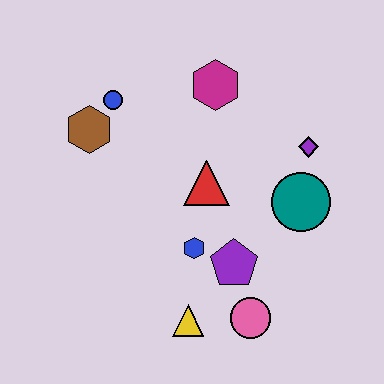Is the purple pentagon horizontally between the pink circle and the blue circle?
Yes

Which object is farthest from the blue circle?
The pink circle is farthest from the blue circle.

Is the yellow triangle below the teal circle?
Yes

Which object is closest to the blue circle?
The brown hexagon is closest to the blue circle.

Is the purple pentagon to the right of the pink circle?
No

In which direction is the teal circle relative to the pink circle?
The teal circle is above the pink circle.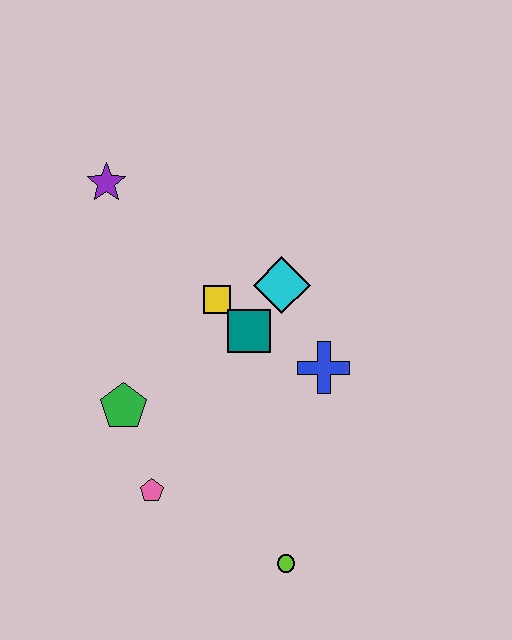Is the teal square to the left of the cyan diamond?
Yes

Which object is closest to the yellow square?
The teal square is closest to the yellow square.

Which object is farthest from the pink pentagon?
The purple star is farthest from the pink pentagon.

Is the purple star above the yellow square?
Yes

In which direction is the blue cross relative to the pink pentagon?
The blue cross is to the right of the pink pentagon.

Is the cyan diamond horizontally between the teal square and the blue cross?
Yes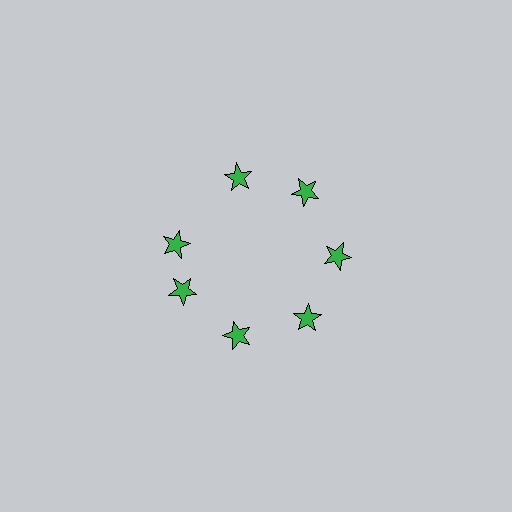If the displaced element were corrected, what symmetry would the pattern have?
It would have 7-fold rotational symmetry — the pattern would map onto itself every 51 degrees.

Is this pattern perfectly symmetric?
No. The 7 green stars are arranged in a ring, but one element near the 10 o'clock position is rotated out of alignment along the ring, breaking the 7-fold rotational symmetry.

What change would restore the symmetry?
The symmetry would be restored by rotating it back into even spacing with its neighbors so that all 7 stars sit at equal angles and equal distance from the center.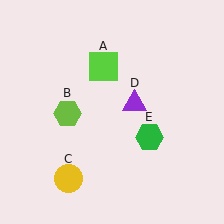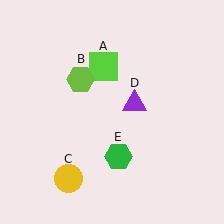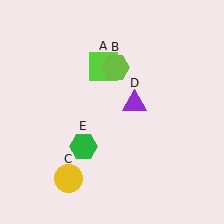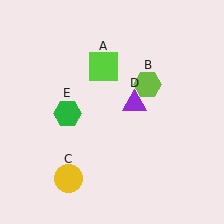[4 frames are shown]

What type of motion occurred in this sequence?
The lime hexagon (object B), green hexagon (object E) rotated clockwise around the center of the scene.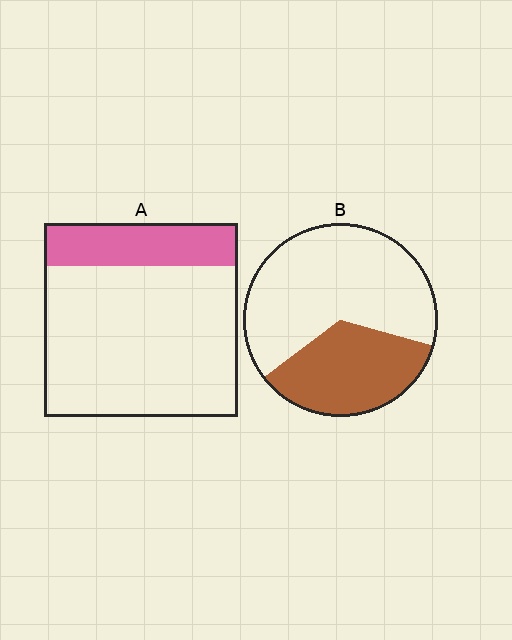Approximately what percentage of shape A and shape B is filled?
A is approximately 20% and B is approximately 35%.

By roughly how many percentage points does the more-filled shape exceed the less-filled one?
By roughly 15 percentage points (B over A).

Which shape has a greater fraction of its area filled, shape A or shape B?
Shape B.